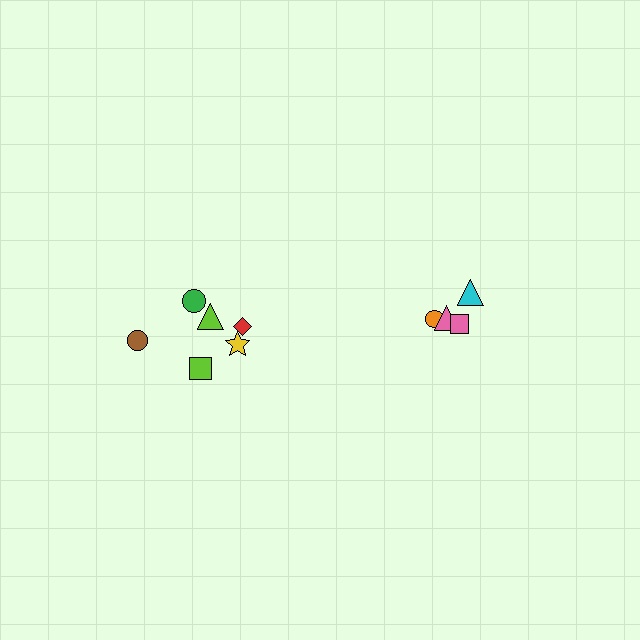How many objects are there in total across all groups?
There are 10 objects.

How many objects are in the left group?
There are 6 objects.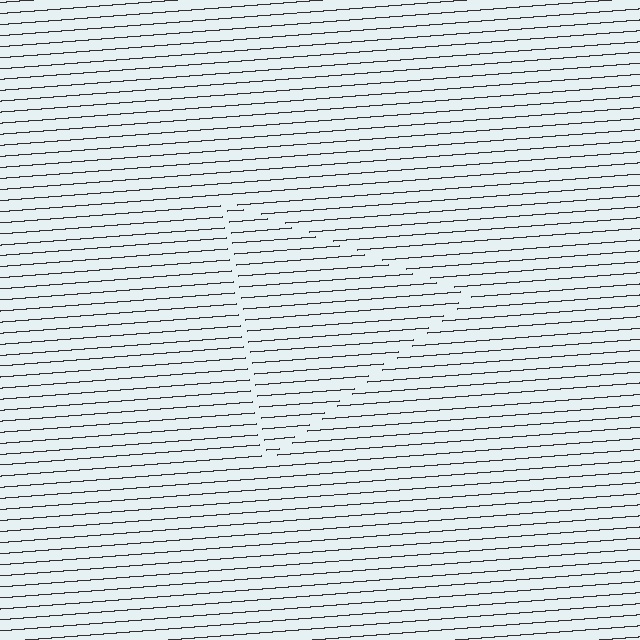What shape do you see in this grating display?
An illusory triangle. The interior of the shape contains the same grating, shifted by half a period — the contour is defined by the phase discontinuity where line-ends from the inner and outer gratings abut.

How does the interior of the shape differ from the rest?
The interior of the shape contains the same grating, shifted by half a period — the contour is defined by the phase discontinuity where line-ends from the inner and outer gratings abut.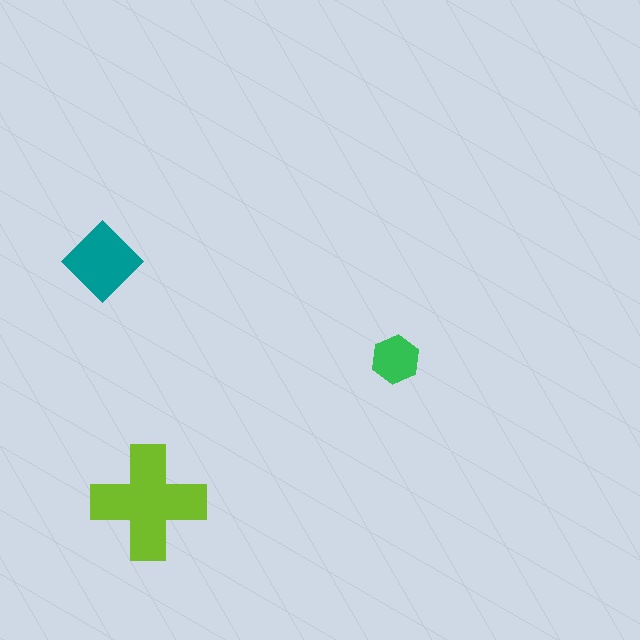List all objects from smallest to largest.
The green hexagon, the teal diamond, the lime cross.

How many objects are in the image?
There are 3 objects in the image.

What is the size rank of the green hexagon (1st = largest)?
3rd.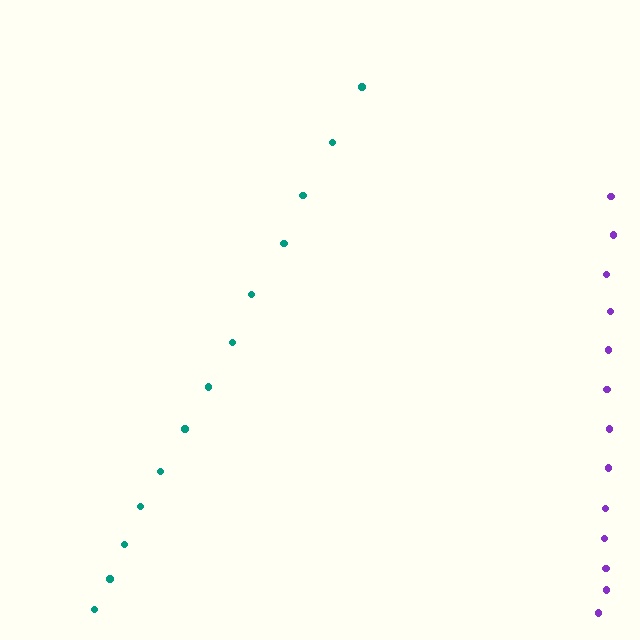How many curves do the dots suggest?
There are 2 distinct paths.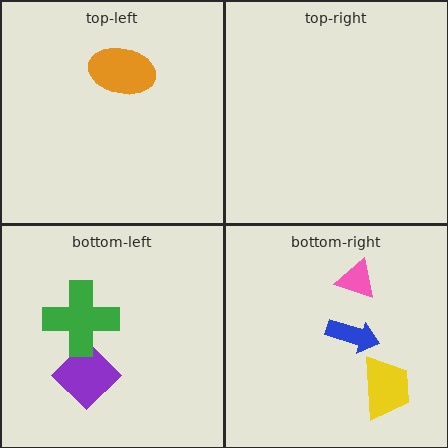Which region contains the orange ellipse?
The top-left region.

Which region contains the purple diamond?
The bottom-left region.